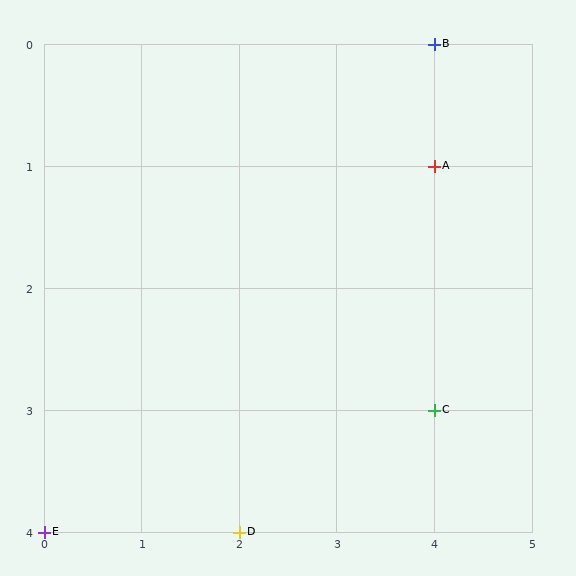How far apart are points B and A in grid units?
Points B and A are 1 row apart.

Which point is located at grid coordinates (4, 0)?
Point B is at (4, 0).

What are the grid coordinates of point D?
Point D is at grid coordinates (2, 4).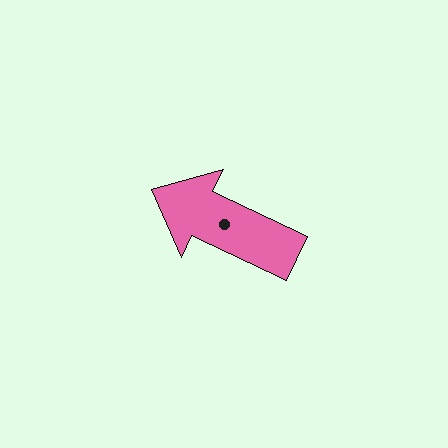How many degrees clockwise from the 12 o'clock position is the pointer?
Approximately 296 degrees.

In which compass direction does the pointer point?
Northwest.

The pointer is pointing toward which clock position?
Roughly 10 o'clock.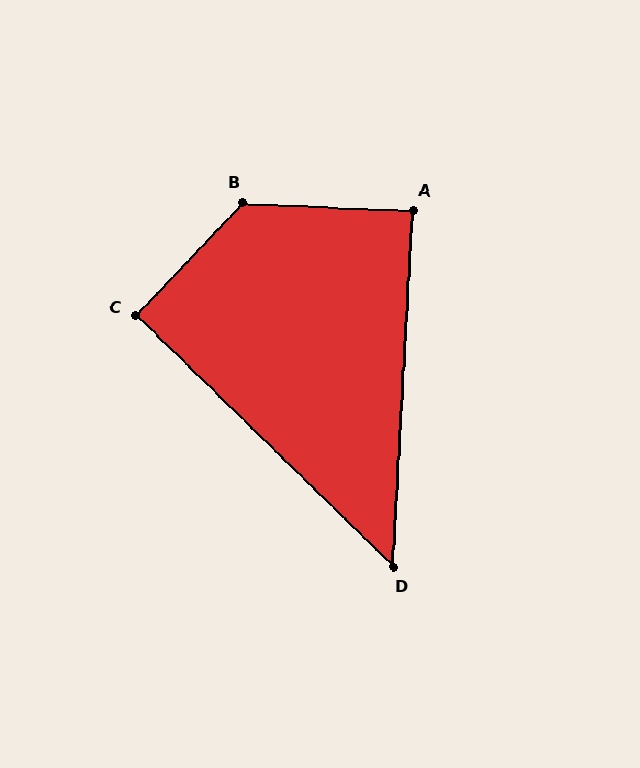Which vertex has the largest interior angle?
B, at approximately 131 degrees.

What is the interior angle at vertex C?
Approximately 91 degrees (approximately right).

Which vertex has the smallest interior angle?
D, at approximately 49 degrees.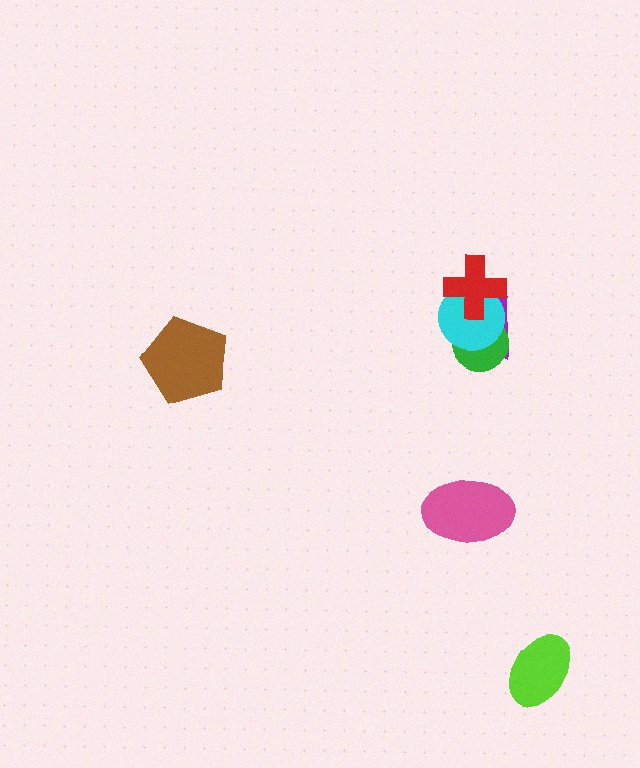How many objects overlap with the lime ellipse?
0 objects overlap with the lime ellipse.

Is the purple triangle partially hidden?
Yes, it is partially covered by another shape.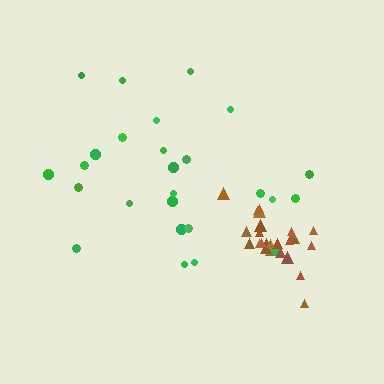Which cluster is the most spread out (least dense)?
Green.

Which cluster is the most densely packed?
Brown.